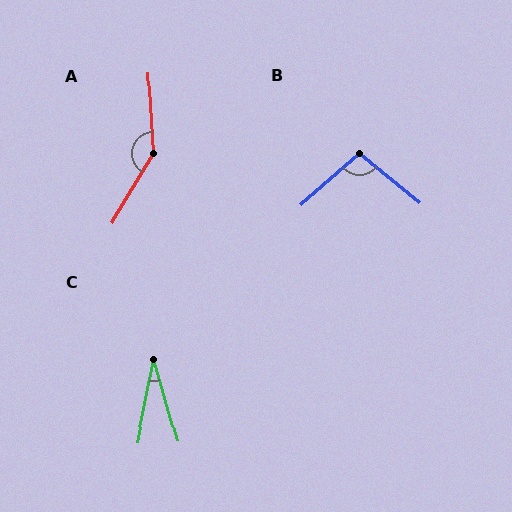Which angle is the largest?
A, at approximately 146 degrees.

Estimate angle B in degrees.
Approximately 99 degrees.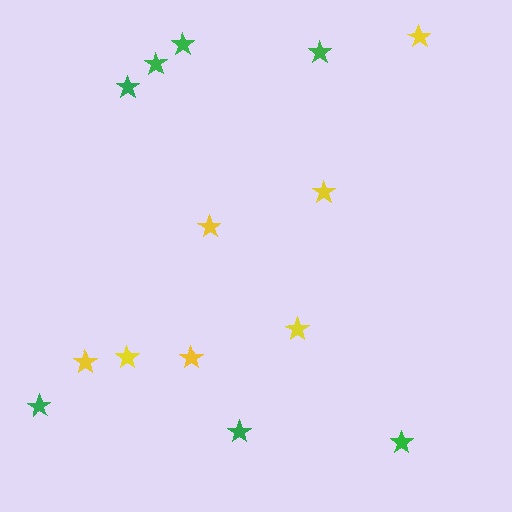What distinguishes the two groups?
There are 2 groups: one group of yellow stars (7) and one group of green stars (7).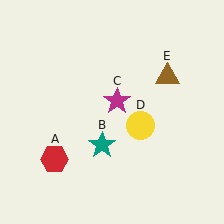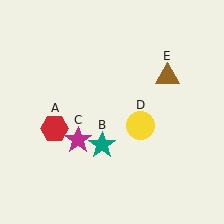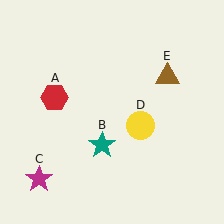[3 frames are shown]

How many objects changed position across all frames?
2 objects changed position: red hexagon (object A), magenta star (object C).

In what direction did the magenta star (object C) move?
The magenta star (object C) moved down and to the left.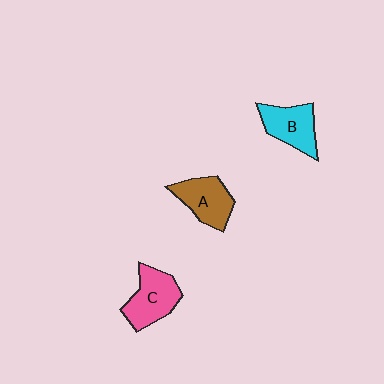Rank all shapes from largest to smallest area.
From largest to smallest: C (pink), B (cyan), A (brown).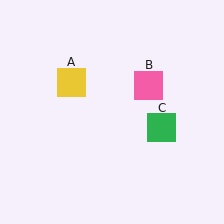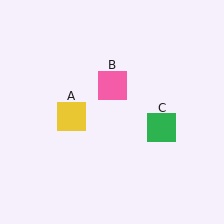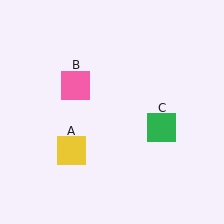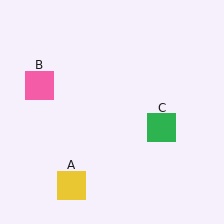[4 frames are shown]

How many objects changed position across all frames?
2 objects changed position: yellow square (object A), pink square (object B).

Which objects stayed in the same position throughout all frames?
Green square (object C) remained stationary.